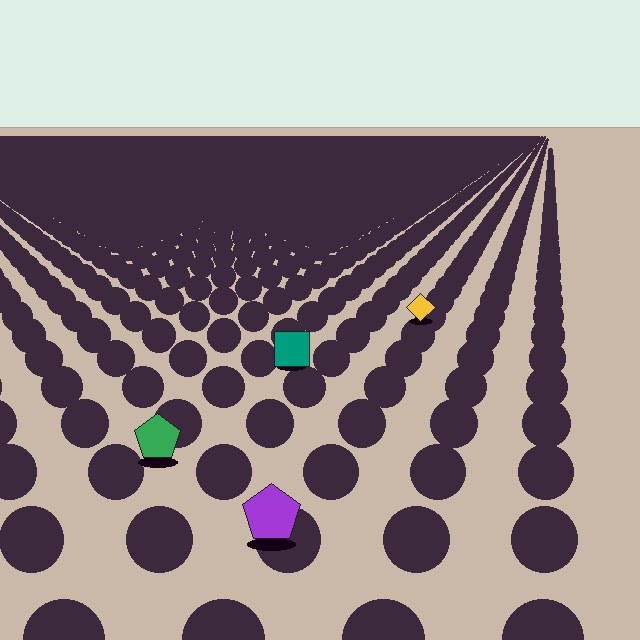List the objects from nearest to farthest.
From nearest to farthest: the purple pentagon, the green pentagon, the teal square, the yellow diamond.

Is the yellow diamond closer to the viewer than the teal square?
No. The teal square is closer — you can tell from the texture gradient: the ground texture is coarser near it.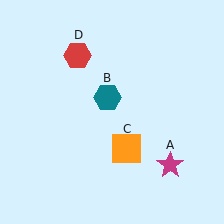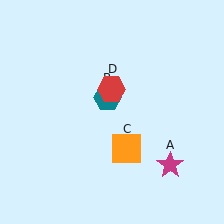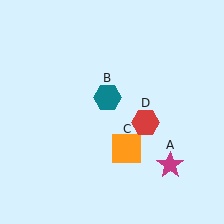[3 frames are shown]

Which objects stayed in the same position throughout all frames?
Magenta star (object A) and teal hexagon (object B) and orange square (object C) remained stationary.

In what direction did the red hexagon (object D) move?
The red hexagon (object D) moved down and to the right.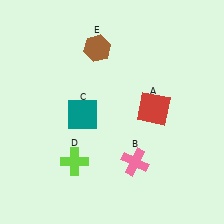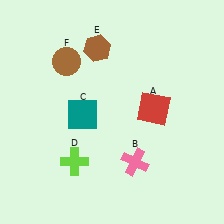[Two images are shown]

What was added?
A brown circle (F) was added in Image 2.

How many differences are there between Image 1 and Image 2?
There is 1 difference between the two images.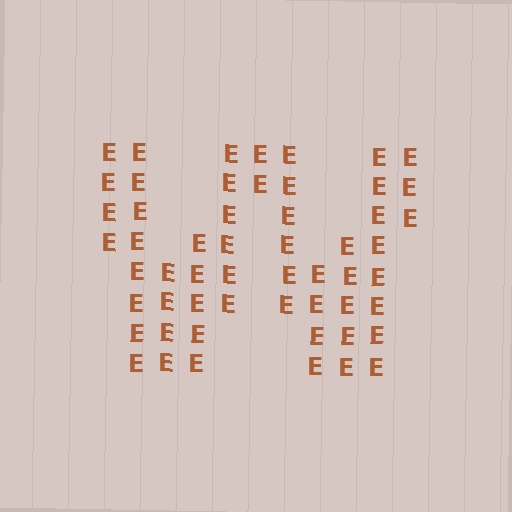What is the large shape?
The large shape is the letter W.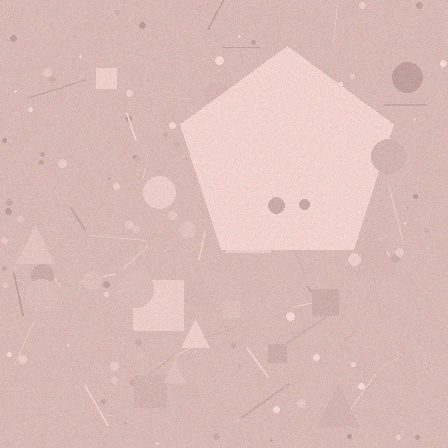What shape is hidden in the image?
A pentagon is hidden in the image.